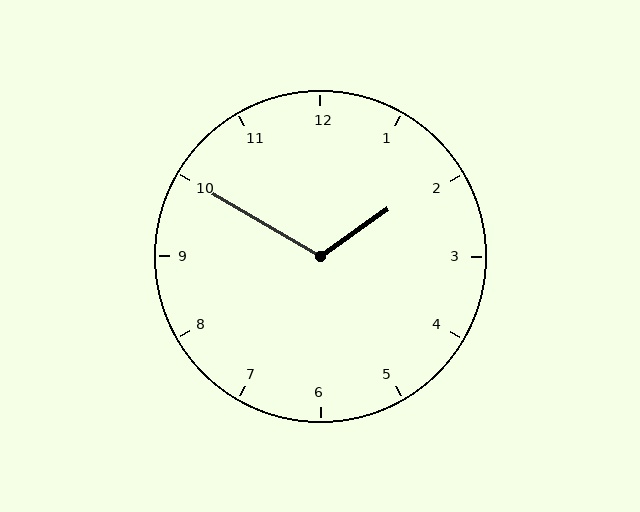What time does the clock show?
1:50.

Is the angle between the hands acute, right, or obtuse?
It is obtuse.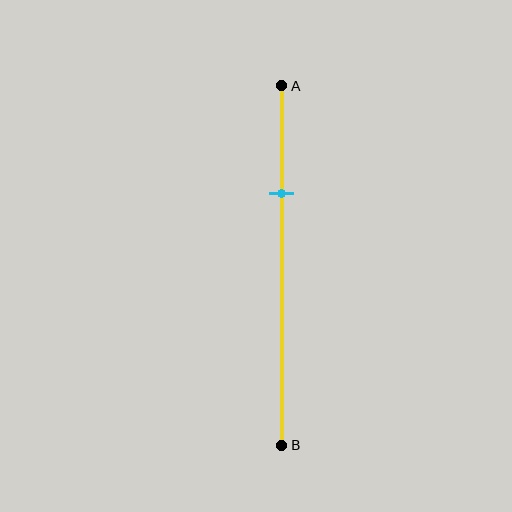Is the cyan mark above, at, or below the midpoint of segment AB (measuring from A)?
The cyan mark is above the midpoint of segment AB.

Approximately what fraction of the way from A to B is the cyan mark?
The cyan mark is approximately 30% of the way from A to B.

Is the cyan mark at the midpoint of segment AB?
No, the mark is at about 30% from A, not at the 50% midpoint.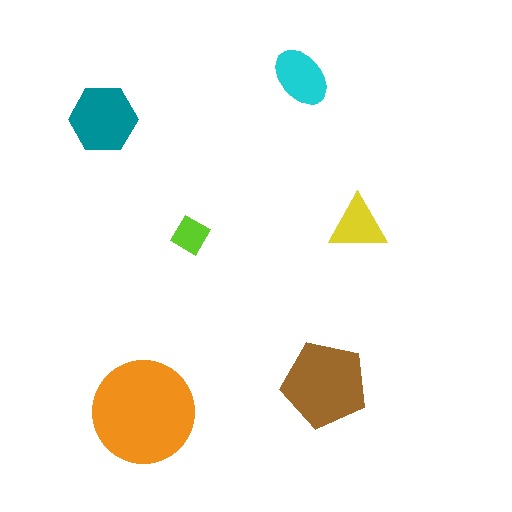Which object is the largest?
The orange circle.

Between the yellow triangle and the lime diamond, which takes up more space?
The yellow triangle.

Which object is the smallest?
The lime diamond.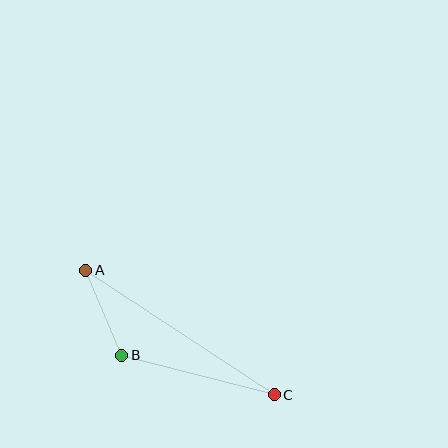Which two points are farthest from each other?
Points A and C are farthest from each other.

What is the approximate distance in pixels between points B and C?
The distance between B and C is approximately 158 pixels.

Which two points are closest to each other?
Points A and B are closest to each other.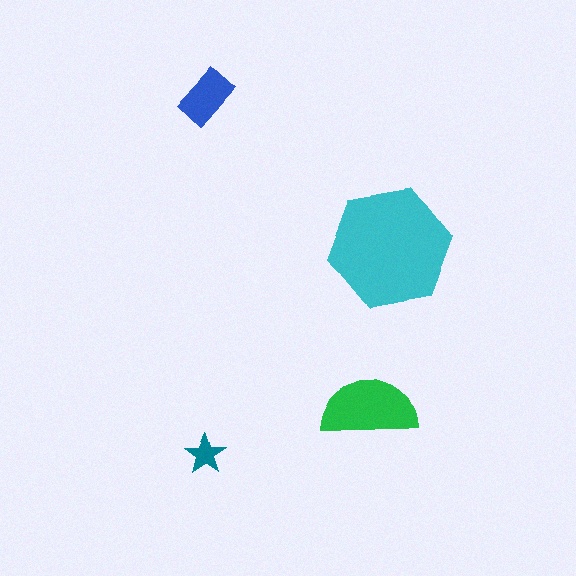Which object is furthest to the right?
The cyan hexagon is rightmost.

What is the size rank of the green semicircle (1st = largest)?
2nd.